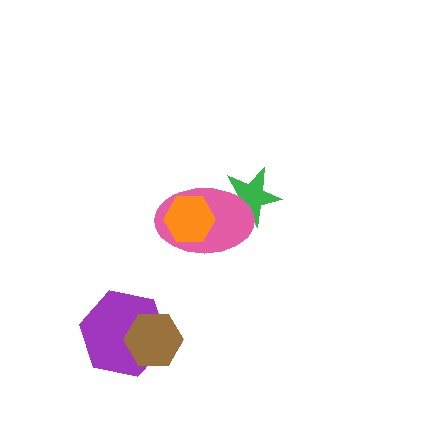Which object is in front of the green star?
The pink ellipse is in front of the green star.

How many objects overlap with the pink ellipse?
2 objects overlap with the pink ellipse.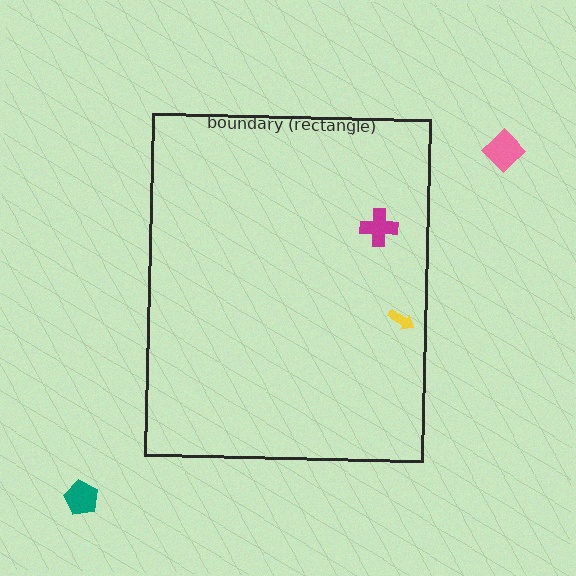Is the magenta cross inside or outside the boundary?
Inside.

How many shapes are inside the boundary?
2 inside, 2 outside.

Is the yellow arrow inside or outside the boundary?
Inside.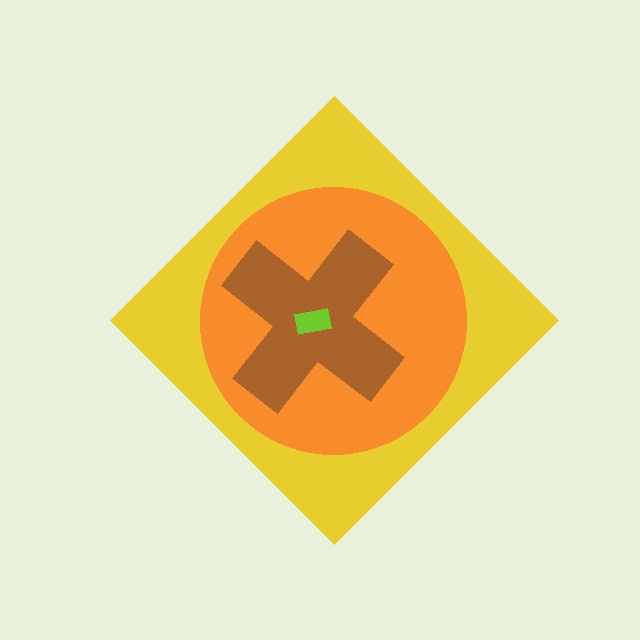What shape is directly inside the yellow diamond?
The orange circle.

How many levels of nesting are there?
4.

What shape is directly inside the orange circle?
The brown cross.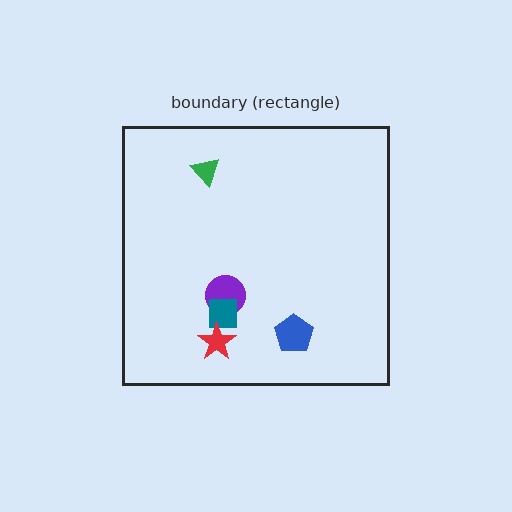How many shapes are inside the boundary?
5 inside, 0 outside.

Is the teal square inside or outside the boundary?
Inside.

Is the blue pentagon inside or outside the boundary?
Inside.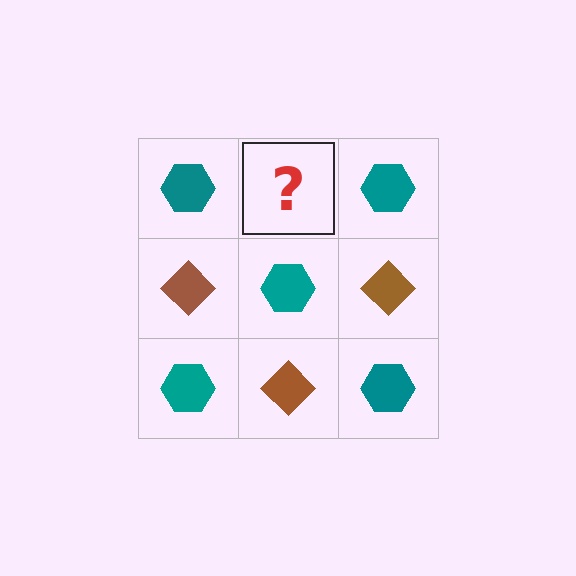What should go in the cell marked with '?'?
The missing cell should contain a brown diamond.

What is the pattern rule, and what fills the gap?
The rule is that it alternates teal hexagon and brown diamond in a checkerboard pattern. The gap should be filled with a brown diamond.